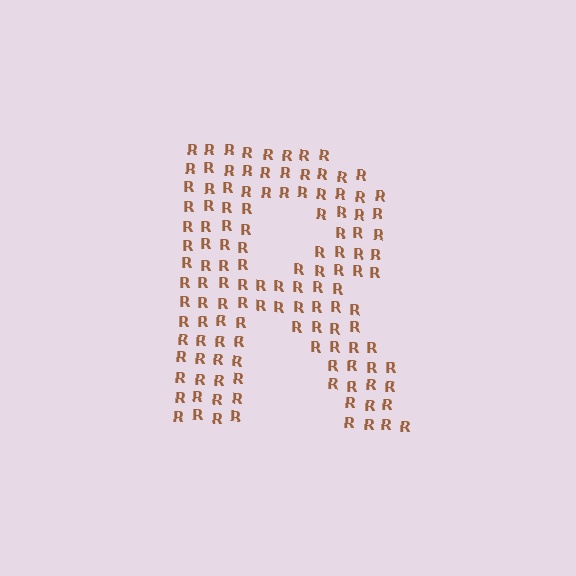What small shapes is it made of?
It is made of small letter R's.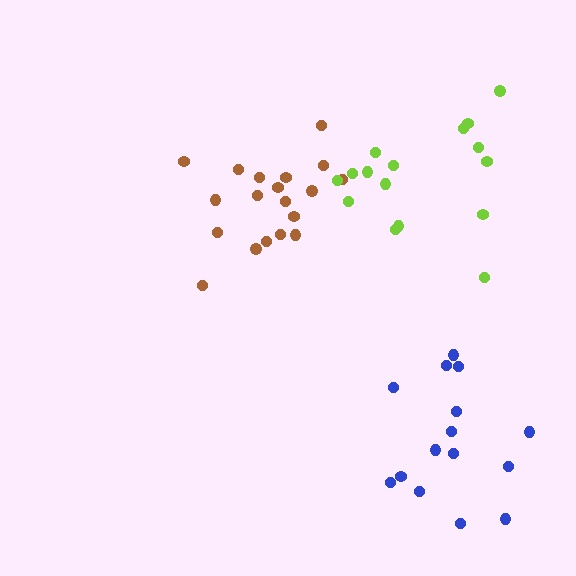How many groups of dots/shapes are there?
There are 3 groups.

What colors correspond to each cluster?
The clusters are colored: brown, lime, blue.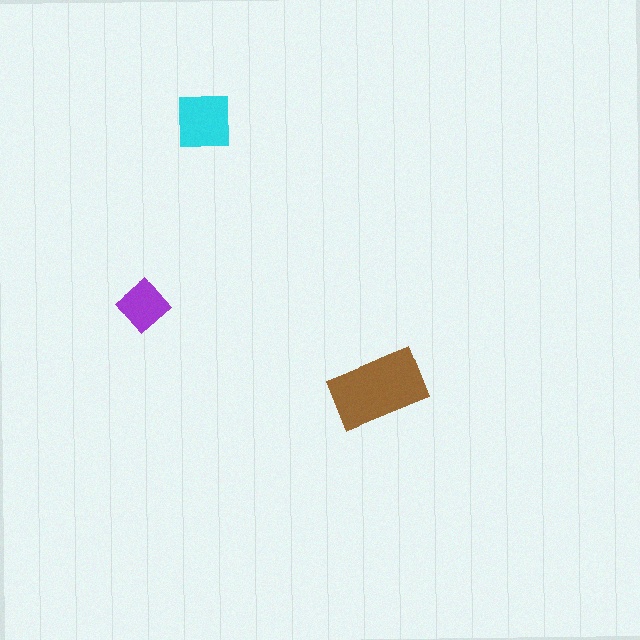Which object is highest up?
The cyan square is topmost.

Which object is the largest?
The brown rectangle.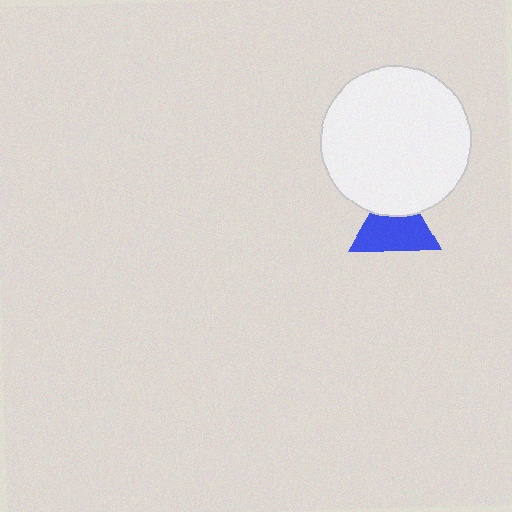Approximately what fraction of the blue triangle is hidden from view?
Roughly 31% of the blue triangle is hidden behind the white circle.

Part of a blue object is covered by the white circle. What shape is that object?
It is a triangle.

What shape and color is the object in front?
The object in front is a white circle.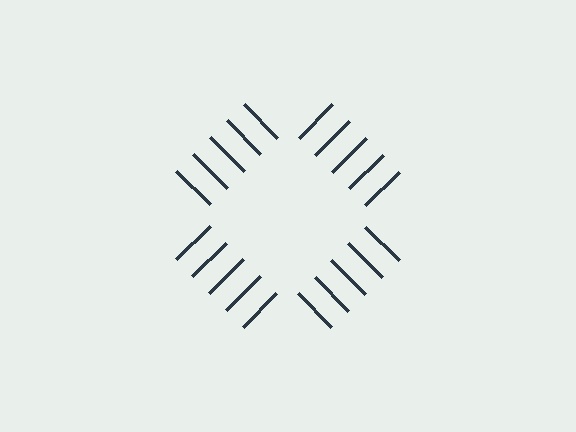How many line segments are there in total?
20 — 5 along each of the 4 edges.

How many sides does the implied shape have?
4 sides — the line-ends trace a square.